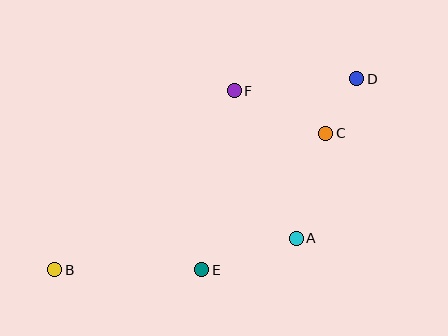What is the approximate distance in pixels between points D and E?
The distance between D and E is approximately 246 pixels.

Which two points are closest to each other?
Points C and D are closest to each other.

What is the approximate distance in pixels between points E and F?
The distance between E and F is approximately 182 pixels.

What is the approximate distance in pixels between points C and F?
The distance between C and F is approximately 101 pixels.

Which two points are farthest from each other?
Points B and D are farthest from each other.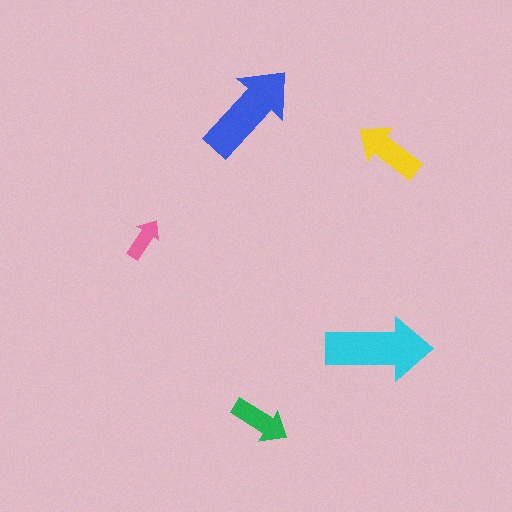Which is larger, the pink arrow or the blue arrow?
The blue one.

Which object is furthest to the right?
The yellow arrow is rightmost.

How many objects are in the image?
There are 5 objects in the image.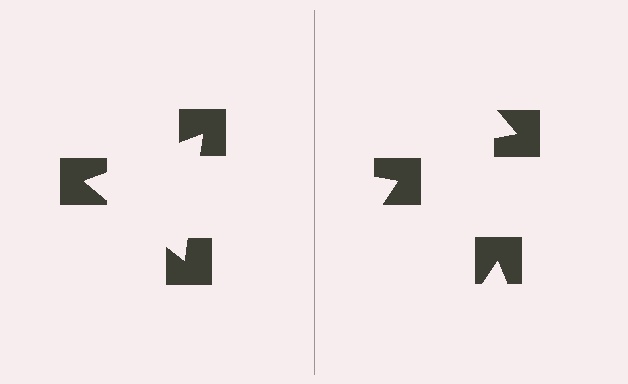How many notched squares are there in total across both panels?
6 — 3 on each side.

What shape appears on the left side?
An illusory triangle.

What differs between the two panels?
The notched squares are positioned identically on both sides; only the wedge orientations differ. On the left they align to a triangle; on the right they are misaligned.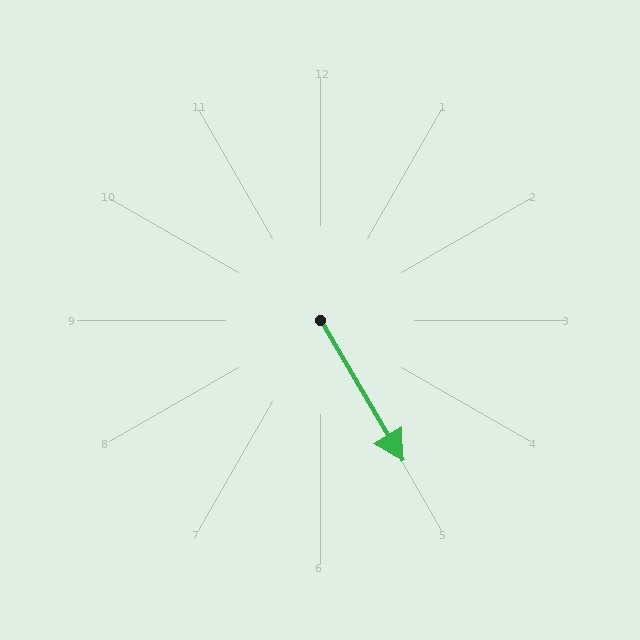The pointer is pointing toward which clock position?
Roughly 5 o'clock.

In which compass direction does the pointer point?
Southeast.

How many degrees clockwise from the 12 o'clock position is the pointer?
Approximately 150 degrees.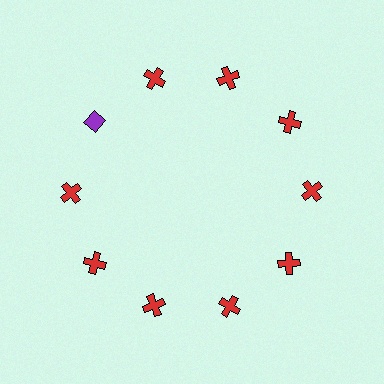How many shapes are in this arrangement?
There are 10 shapes arranged in a ring pattern.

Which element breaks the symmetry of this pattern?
The purple diamond at roughly the 10 o'clock position breaks the symmetry. All other shapes are red crosses.